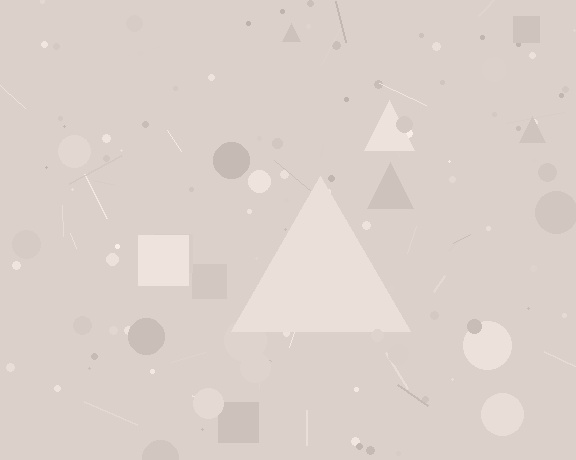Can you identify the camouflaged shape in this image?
The camouflaged shape is a triangle.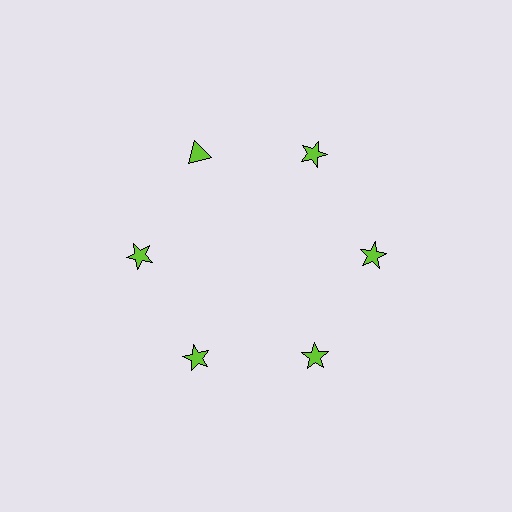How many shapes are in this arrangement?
There are 6 shapes arranged in a ring pattern.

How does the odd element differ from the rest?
It has a different shape: triangle instead of star.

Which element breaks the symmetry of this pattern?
The lime triangle at roughly the 11 o'clock position breaks the symmetry. All other shapes are lime stars.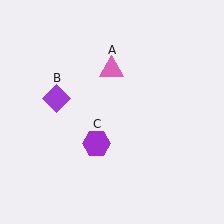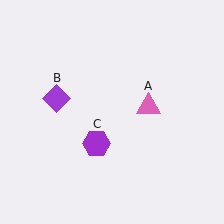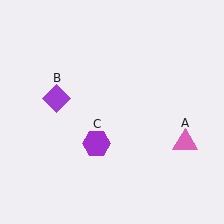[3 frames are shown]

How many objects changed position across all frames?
1 object changed position: pink triangle (object A).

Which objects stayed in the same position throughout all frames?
Purple diamond (object B) and purple hexagon (object C) remained stationary.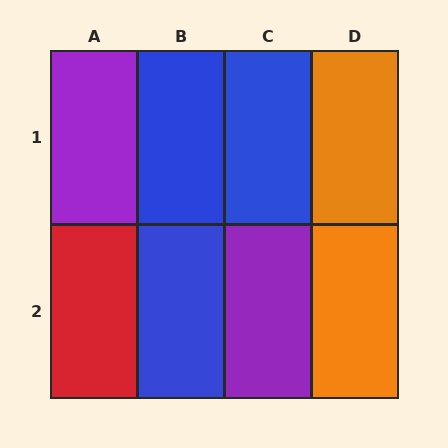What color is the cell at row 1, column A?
Purple.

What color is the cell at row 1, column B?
Blue.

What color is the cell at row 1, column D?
Orange.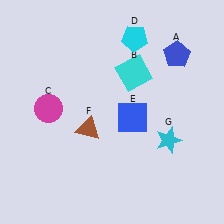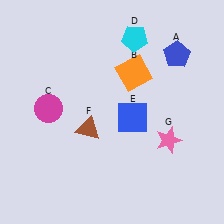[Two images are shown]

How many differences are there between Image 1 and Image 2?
There are 2 differences between the two images.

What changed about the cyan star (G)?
In Image 1, G is cyan. In Image 2, it changed to pink.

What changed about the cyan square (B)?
In Image 1, B is cyan. In Image 2, it changed to orange.